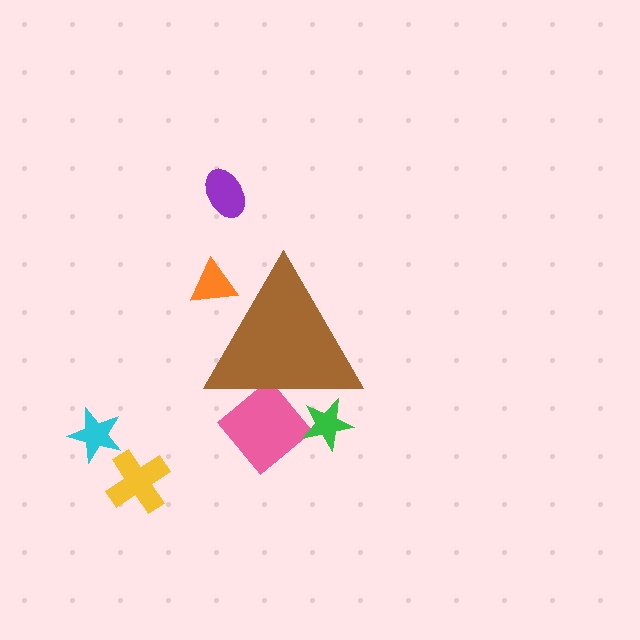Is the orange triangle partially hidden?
Yes, the orange triangle is partially hidden behind the brown triangle.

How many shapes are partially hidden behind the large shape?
3 shapes are partially hidden.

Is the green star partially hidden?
Yes, the green star is partially hidden behind the brown triangle.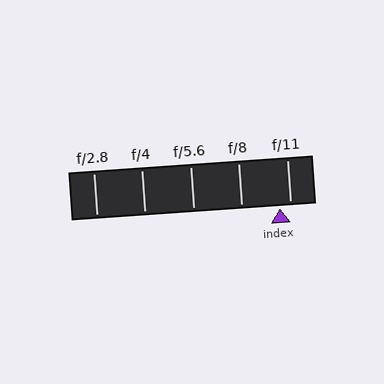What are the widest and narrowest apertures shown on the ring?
The widest aperture shown is f/2.8 and the narrowest is f/11.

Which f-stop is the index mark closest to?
The index mark is closest to f/11.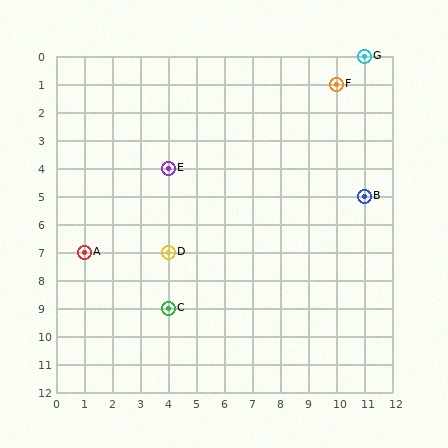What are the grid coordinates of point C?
Point C is at grid coordinates (4, 9).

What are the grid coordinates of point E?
Point E is at grid coordinates (4, 4).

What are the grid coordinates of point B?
Point B is at grid coordinates (11, 5).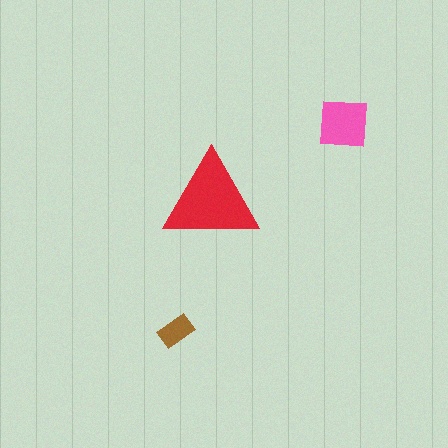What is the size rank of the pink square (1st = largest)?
2nd.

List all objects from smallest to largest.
The brown rectangle, the pink square, the red triangle.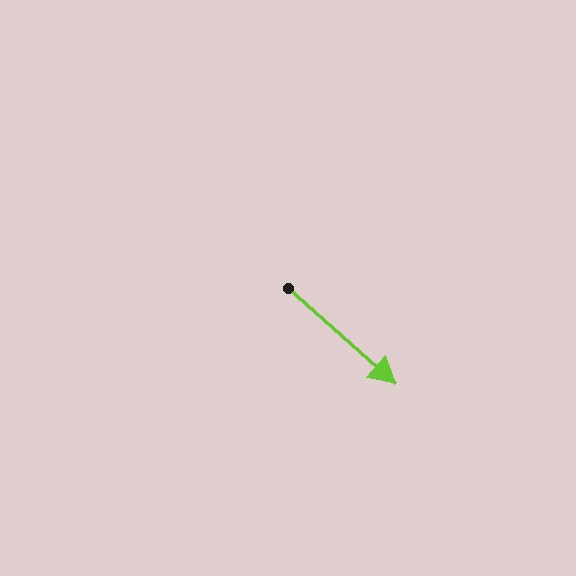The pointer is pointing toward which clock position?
Roughly 4 o'clock.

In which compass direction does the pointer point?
Southeast.